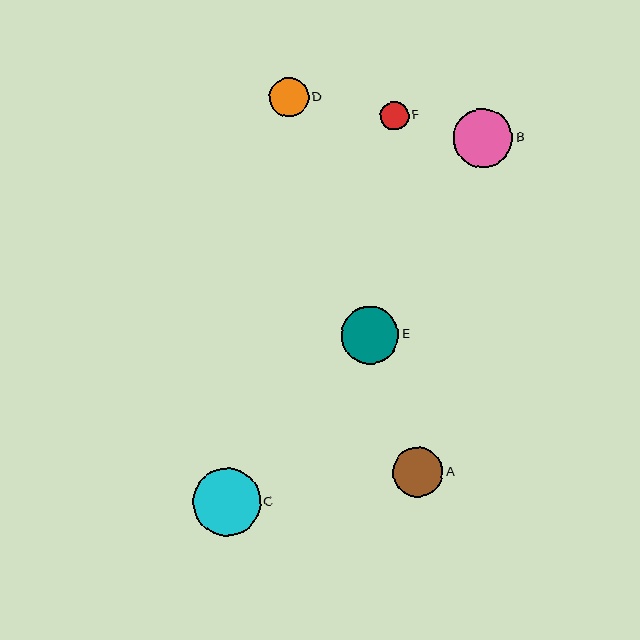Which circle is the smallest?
Circle F is the smallest with a size of approximately 29 pixels.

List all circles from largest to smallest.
From largest to smallest: C, B, E, A, D, F.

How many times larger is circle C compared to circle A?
Circle C is approximately 1.4 times the size of circle A.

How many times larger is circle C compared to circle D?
Circle C is approximately 1.7 times the size of circle D.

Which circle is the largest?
Circle C is the largest with a size of approximately 68 pixels.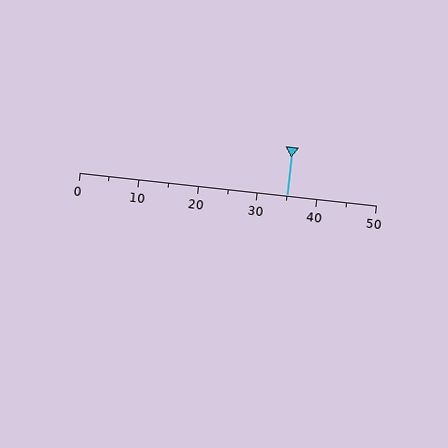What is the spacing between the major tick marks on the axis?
The major ticks are spaced 10 apart.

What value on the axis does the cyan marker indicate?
The marker indicates approximately 35.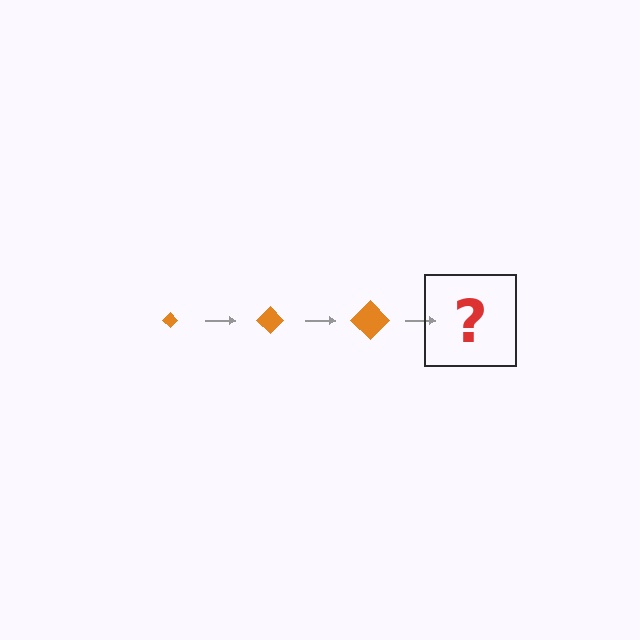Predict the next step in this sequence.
The next step is an orange diamond, larger than the previous one.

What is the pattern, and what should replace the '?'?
The pattern is that the diamond gets progressively larger each step. The '?' should be an orange diamond, larger than the previous one.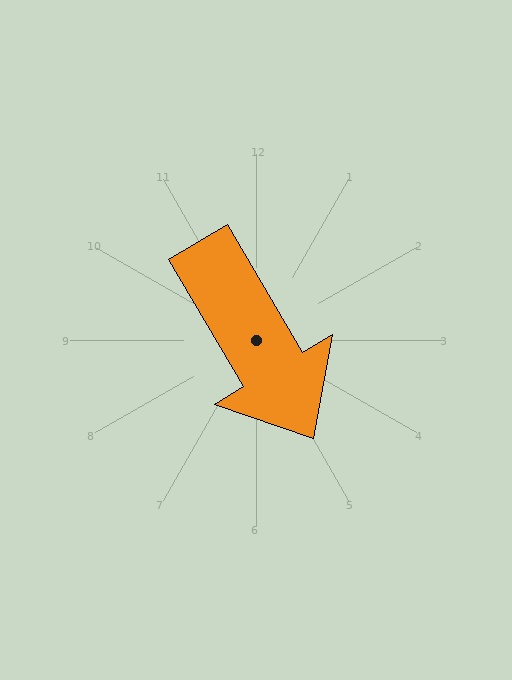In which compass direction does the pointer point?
Southeast.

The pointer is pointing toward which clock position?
Roughly 5 o'clock.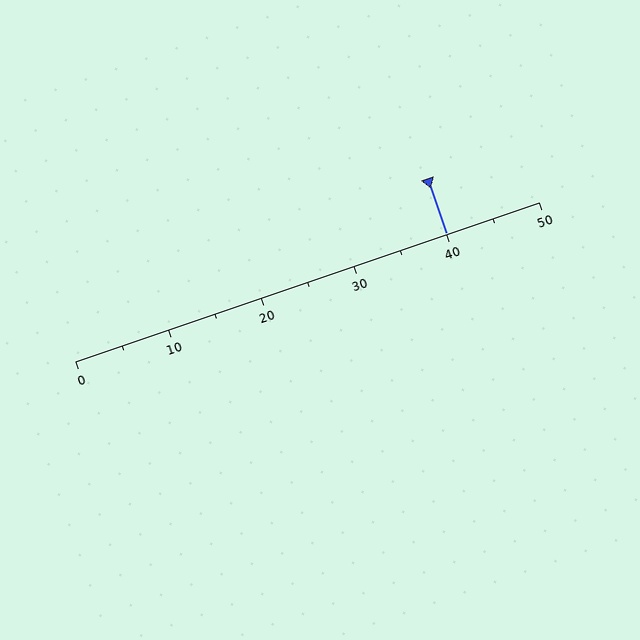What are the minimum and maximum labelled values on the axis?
The axis runs from 0 to 50.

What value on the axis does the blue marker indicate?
The marker indicates approximately 40.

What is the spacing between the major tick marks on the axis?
The major ticks are spaced 10 apart.